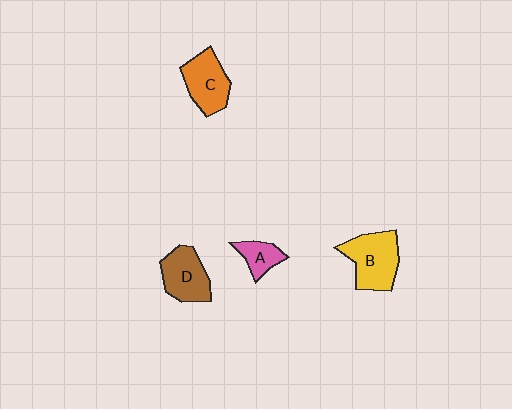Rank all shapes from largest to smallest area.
From largest to smallest: B (yellow), C (orange), D (brown), A (pink).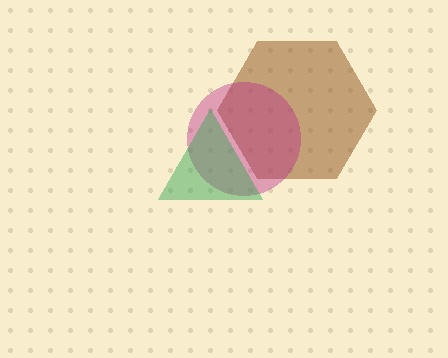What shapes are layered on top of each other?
The layered shapes are: a brown hexagon, a magenta circle, a green triangle.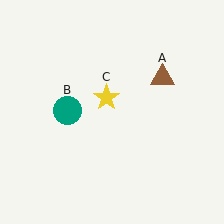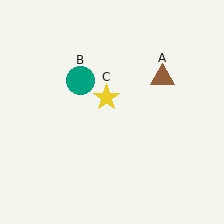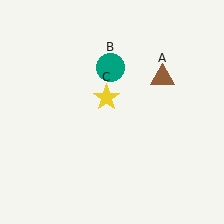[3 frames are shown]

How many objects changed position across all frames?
1 object changed position: teal circle (object B).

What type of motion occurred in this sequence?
The teal circle (object B) rotated clockwise around the center of the scene.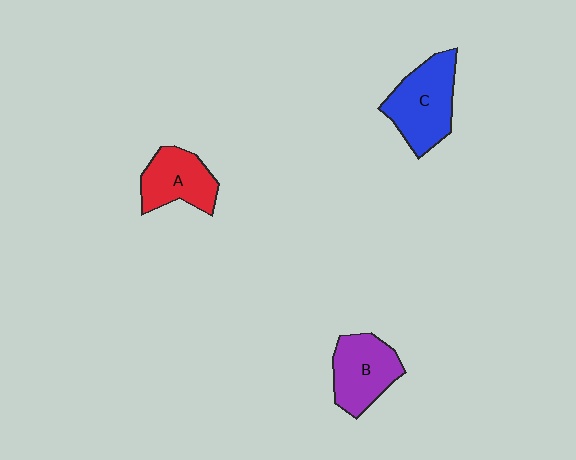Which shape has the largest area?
Shape C (blue).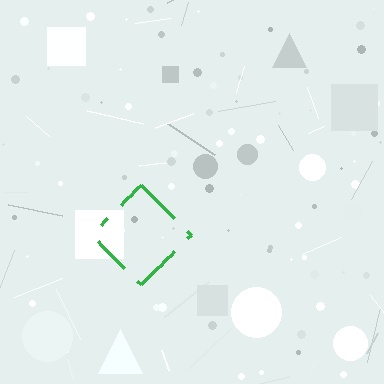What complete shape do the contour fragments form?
The contour fragments form a diamond.